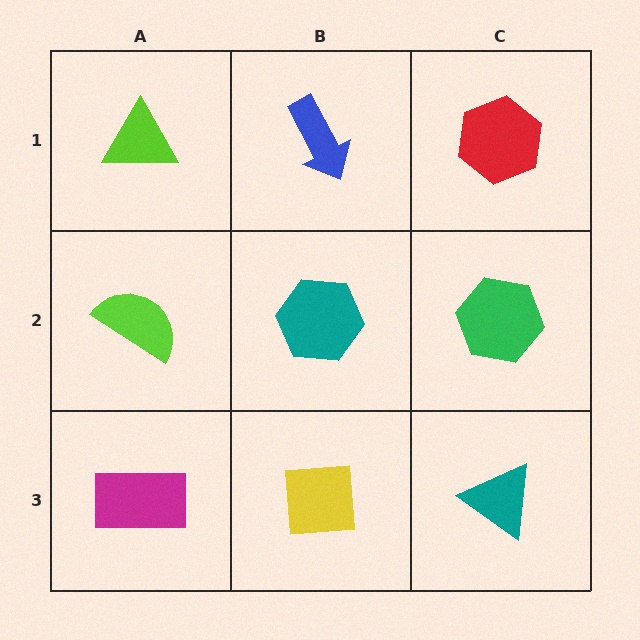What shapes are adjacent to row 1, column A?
A lime semicircle (row 2, column A), a blue arrow (row 1, column B).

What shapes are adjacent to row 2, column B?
A blue arrow (row 1, column B), a yellow square (row 3, column B), a lime semicircle (row 2, column A), a green hexagon (row 2, column C).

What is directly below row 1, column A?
A lime semicircle.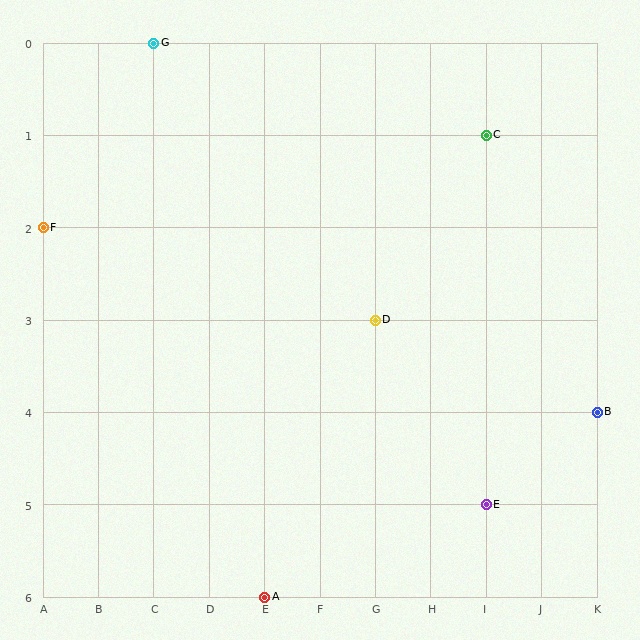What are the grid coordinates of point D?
Point D is at grid coordinates (G, 3).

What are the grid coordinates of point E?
Point E is at grid coordinates (I, 5).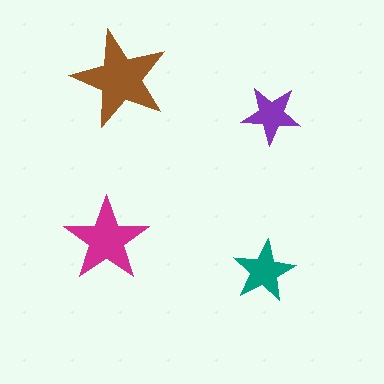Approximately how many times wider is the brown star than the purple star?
About 1.5 times wider.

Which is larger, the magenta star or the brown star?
The brown one.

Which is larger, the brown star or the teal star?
The brown one.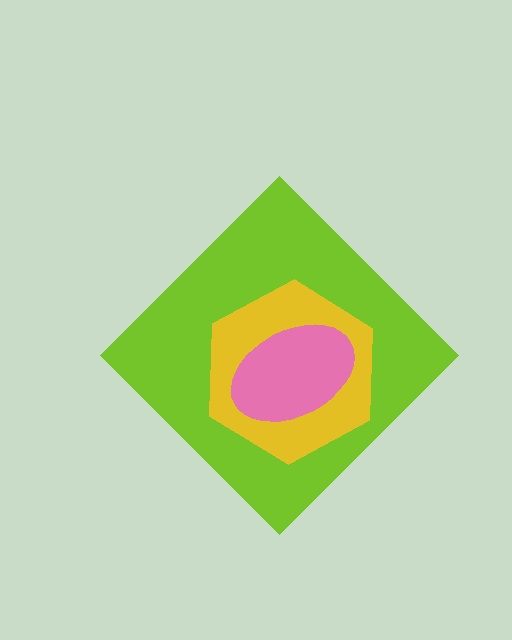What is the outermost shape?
The lime diamond.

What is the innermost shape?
The pink ellipse.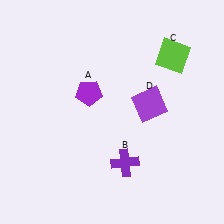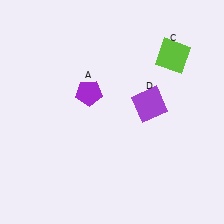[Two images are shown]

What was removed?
The purple cross (B) was removed in Image 2.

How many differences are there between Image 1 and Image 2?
There is 1 difference between the two images.